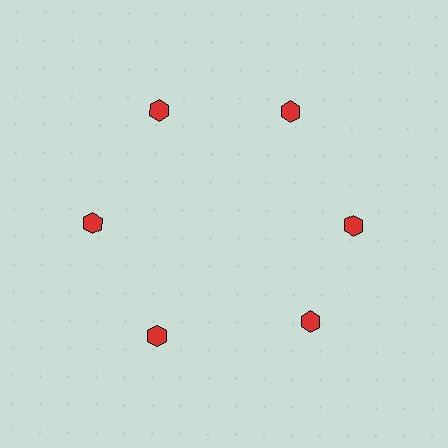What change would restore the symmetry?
The symmetry would be restored by rotating it back into even spacing with its neighbors so that all 6 hexagons sit at equal angles and equal distance from the center.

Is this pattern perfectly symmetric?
No. The 6 red hexagons are arranged in a ring, but one element near the 5 o'clock position is rotated out of alignment along the ring, breaking the 6-fold rotational symmetry.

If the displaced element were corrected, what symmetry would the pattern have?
It would have 6-fold rotational symmetry — the pattern would map onto itself every 60 degrees.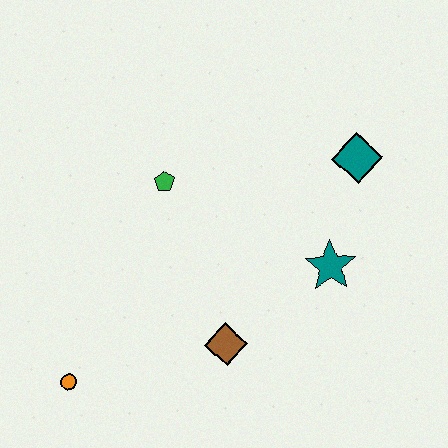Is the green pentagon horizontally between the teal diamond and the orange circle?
Yes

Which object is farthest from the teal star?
The orange circle is farthest from the teal star.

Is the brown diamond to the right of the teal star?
No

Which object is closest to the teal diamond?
The teal star is closest to the teal diamond.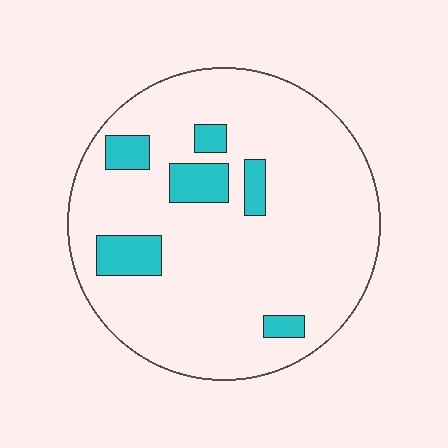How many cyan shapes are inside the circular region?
6.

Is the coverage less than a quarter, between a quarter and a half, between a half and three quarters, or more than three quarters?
Less than a quarter.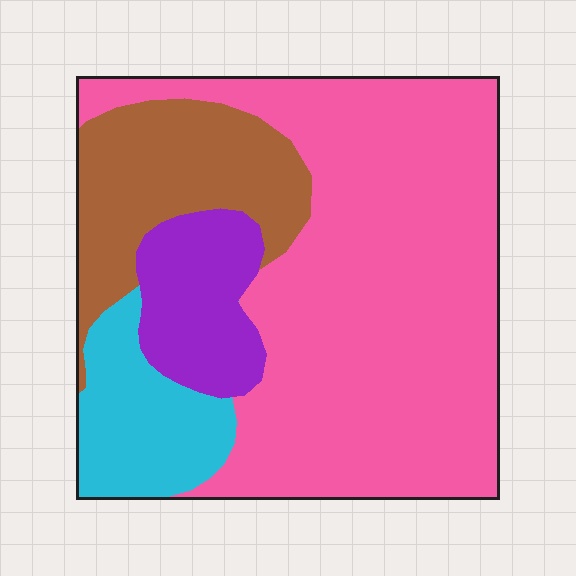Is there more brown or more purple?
Brown.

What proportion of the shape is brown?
Brown takes up less than a quarter of the shape.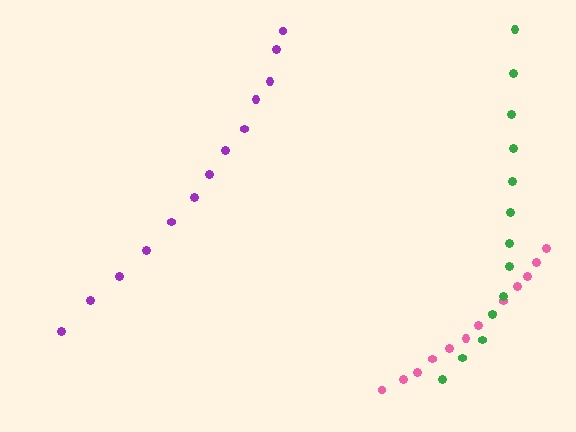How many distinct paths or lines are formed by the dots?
There are 3 distinct paths.